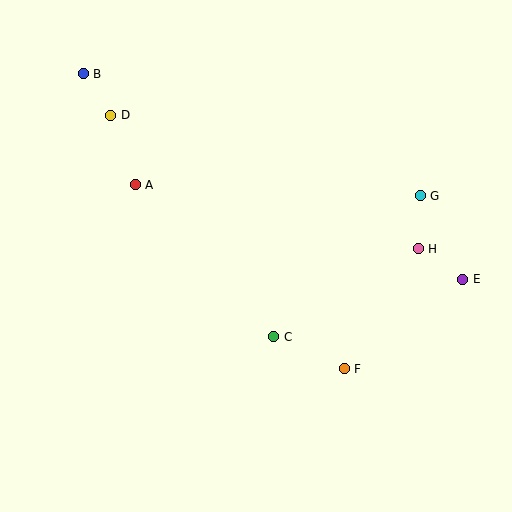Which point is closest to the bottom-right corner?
Point F is closest to the bottom-right corner.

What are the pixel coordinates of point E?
Point E is at (463, 279).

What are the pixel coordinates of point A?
Point A is at (135, 185).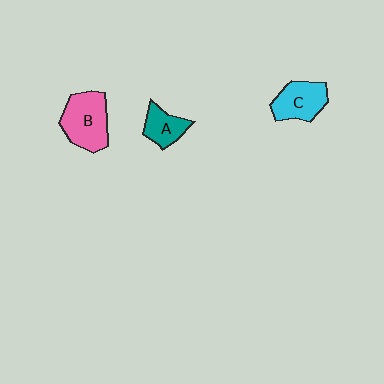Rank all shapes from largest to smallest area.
From largest to smallest: B (pink), C (cyan), A (teal).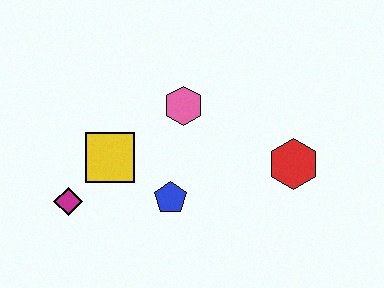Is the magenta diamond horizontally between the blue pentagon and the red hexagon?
No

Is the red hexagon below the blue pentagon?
No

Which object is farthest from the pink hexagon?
The magenta diamond is farthest from the pink hexagon.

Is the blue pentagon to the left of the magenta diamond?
No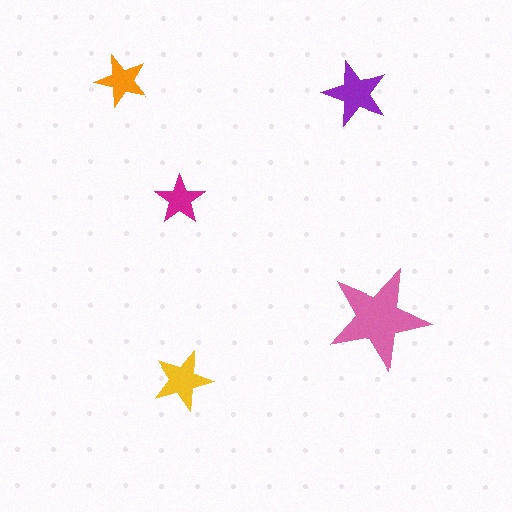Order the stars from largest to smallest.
the pink one, the purple one, the yellow one, the orange one, the magenta one.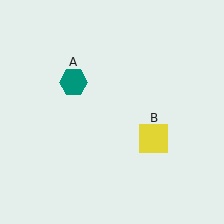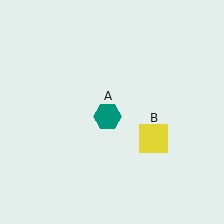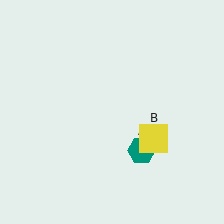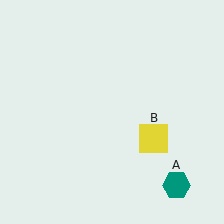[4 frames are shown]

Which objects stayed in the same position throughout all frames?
Yellow square (object B) remained stationary.